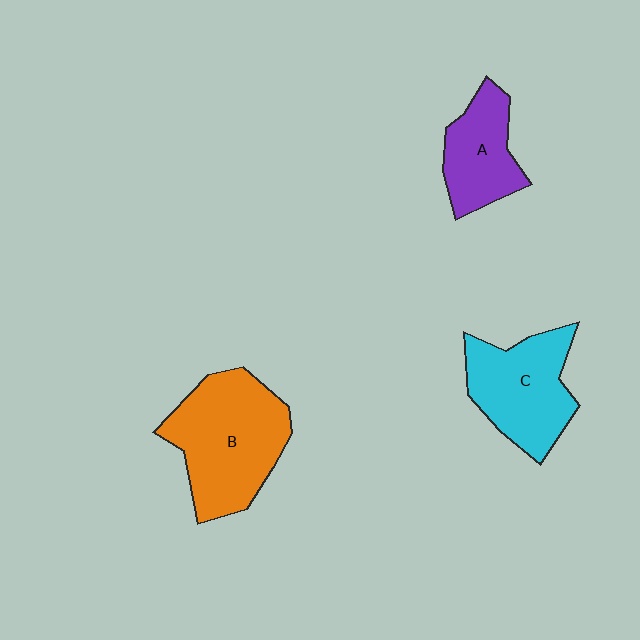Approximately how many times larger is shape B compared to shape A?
Approximately 1.8 times.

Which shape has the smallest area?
Shape A (purple).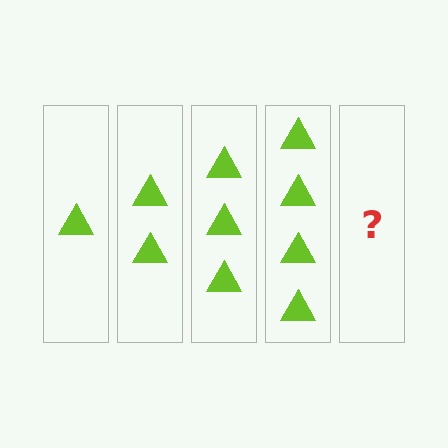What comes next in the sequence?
The next element should be 5 triangles.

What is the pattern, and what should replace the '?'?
The pattern is that each step adds one more triangle. The '?' should be 5 triangles.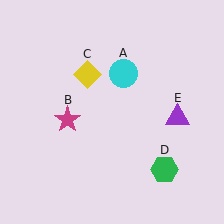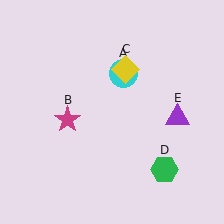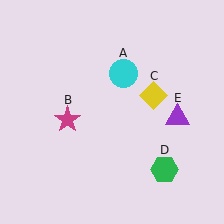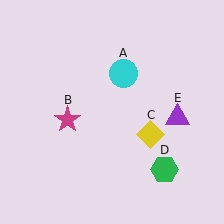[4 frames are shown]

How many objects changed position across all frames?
1 object changed position: yellow diamond (object C).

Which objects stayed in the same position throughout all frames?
Cyan circle (object A) and magenta star (object B) and green hexagon (object D) and purple triangle (object E) remained stationary.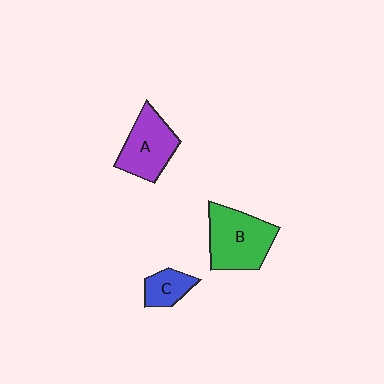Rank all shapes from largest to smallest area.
From largest to smallest: B (green), A (purple), C (blue).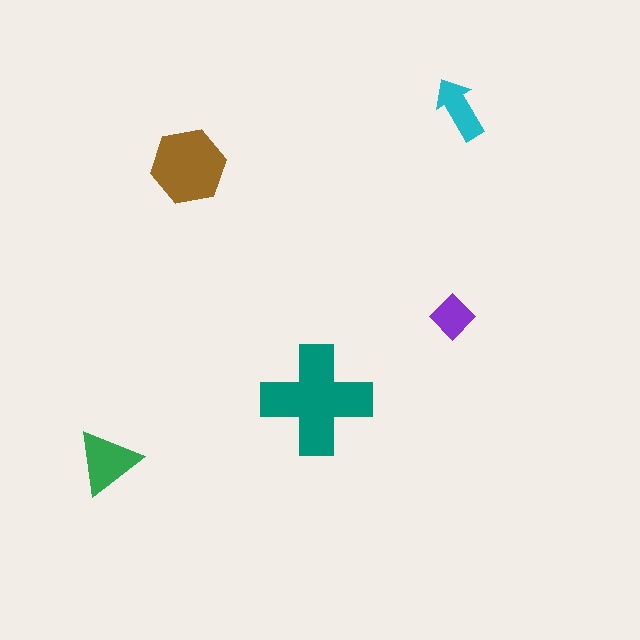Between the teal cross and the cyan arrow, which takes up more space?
The teal cross.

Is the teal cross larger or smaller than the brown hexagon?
Larger.